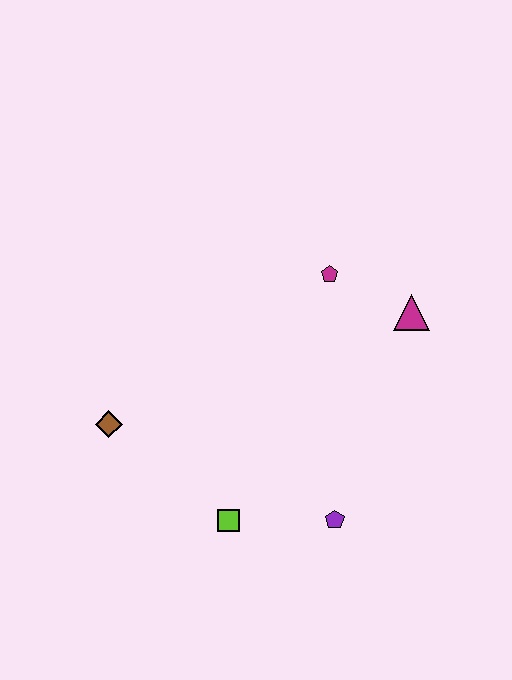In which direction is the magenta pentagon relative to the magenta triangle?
The magenta pentagon is to the left of the magenta triangle.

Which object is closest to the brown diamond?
The lime square is closest to the brown diamond.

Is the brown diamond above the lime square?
Yes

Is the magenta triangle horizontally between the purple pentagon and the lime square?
No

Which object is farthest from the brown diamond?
The magenta triangle is farthest from the brown diamond.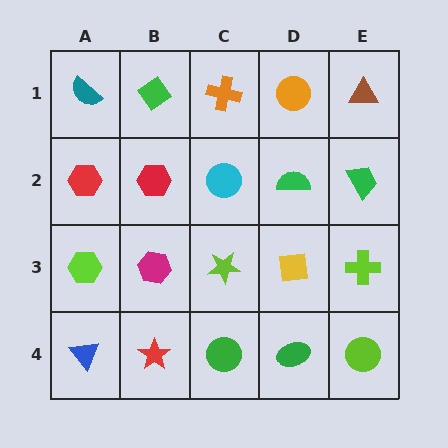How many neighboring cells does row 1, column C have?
3.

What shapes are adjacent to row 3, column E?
A green trapezoid (row 2, column E), a lime circle (row 4, column E), a yellow square (row 3, column D).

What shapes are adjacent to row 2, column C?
An orange cross (row 1, column C), a lime star (row 3, column C), a red hexagon (row 2, column B), a green semicircle (row 2, column D).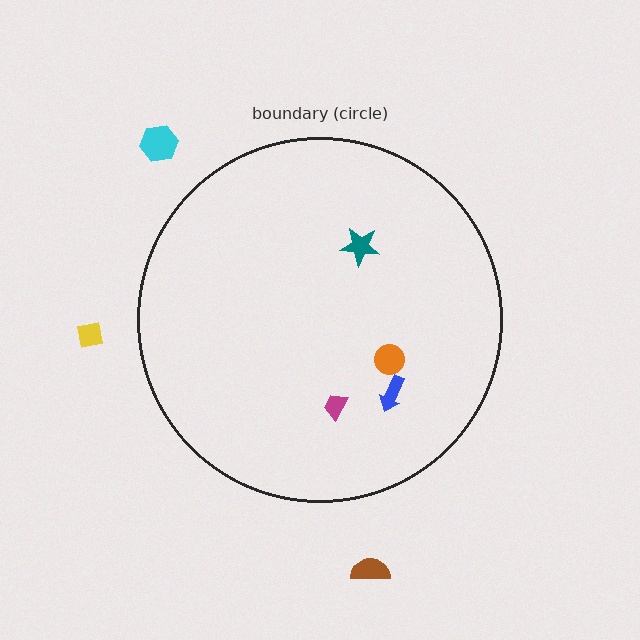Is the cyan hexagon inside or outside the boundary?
Outside.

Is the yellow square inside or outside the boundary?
Outside.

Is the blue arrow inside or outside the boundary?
Inside.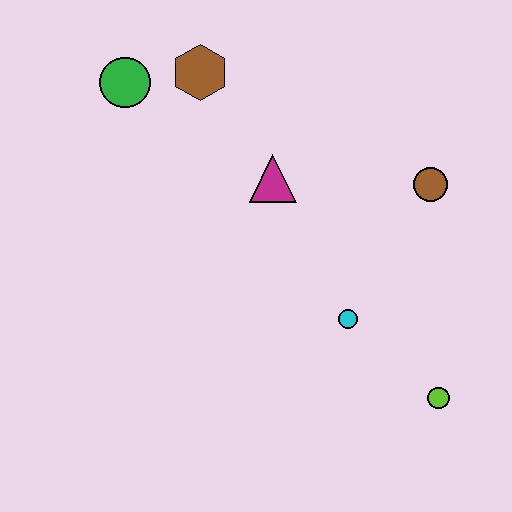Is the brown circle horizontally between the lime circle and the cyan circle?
Yes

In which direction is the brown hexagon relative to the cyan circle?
The brown hexagon is above the cyan circle.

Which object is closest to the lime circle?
The cyan circle is closest to the lime circle.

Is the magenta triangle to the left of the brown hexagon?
No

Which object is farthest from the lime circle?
The green circle is farthest from the lime circle.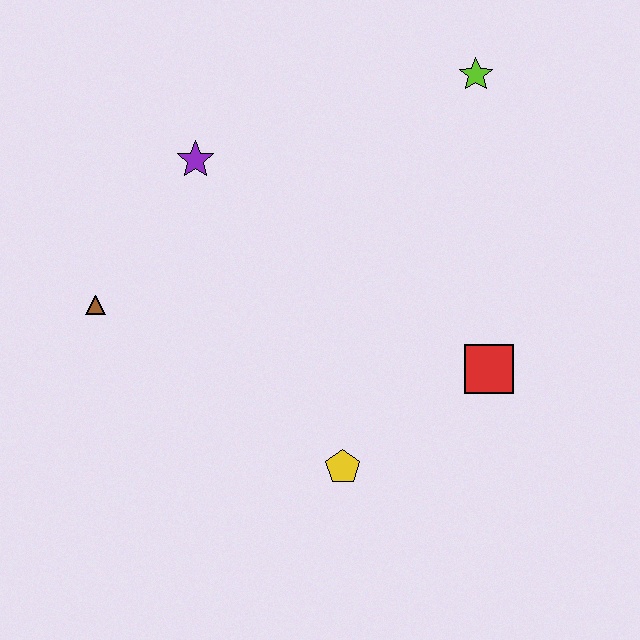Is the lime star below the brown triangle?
No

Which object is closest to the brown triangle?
The purple star is closest to the brown triangle.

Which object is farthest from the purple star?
The red square is farthest from the purple star.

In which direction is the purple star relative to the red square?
The purple star is to the left of the red square.